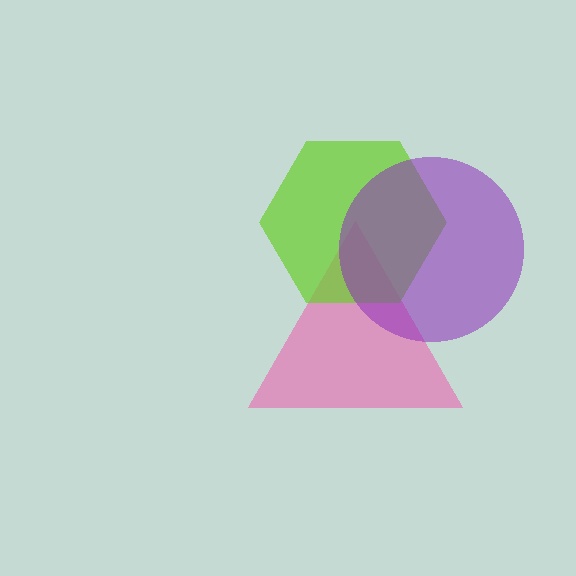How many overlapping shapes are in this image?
There are 3 overlapping shapes in the image.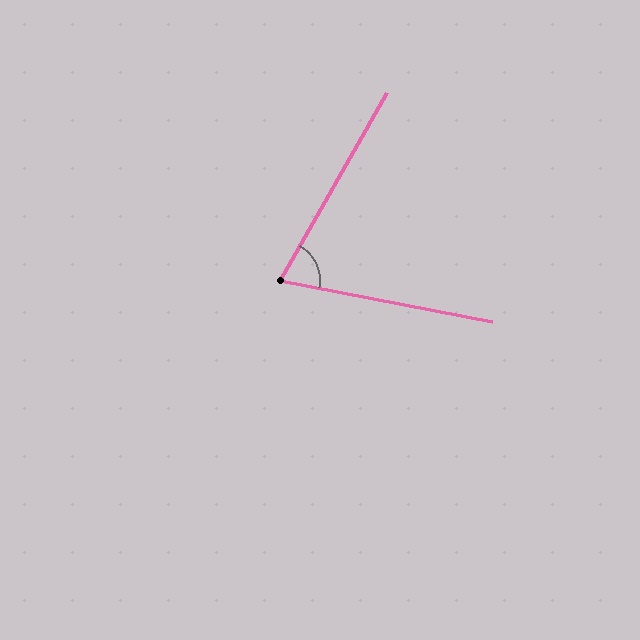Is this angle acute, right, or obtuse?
It is acute.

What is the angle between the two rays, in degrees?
Approximately 71 degrees.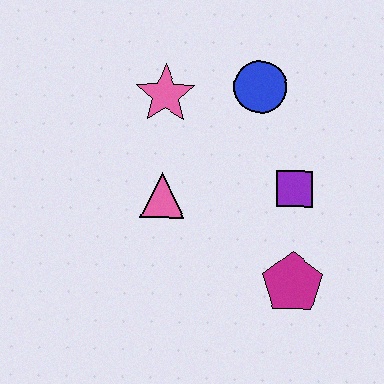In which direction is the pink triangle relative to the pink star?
The pink triangle is below the pink star.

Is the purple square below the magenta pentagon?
No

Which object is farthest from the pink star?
The magenta pentagon is farthest from the pink star.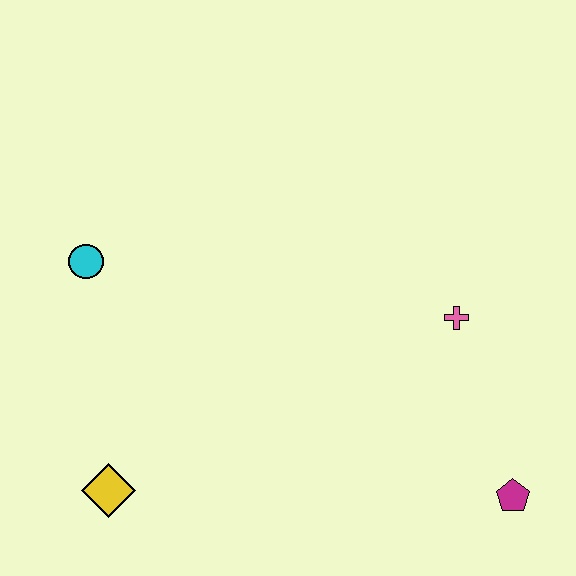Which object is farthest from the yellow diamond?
The magenta pentagon is farthest from the yellow diamond.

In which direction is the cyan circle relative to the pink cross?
The cyan circle is to the left of the pink cross.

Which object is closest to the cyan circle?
The yellow diamond is closest to the cyan circle.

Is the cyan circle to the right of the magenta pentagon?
No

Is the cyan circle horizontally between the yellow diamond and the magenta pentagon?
No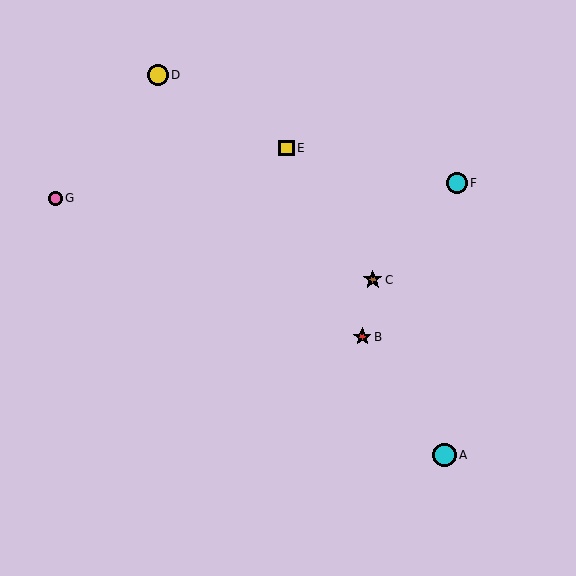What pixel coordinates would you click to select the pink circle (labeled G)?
Click at (55, 199) to select the pink circle G.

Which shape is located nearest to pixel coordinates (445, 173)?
The cyan circle (labeled F) at (457, 183) is nearest to that location.